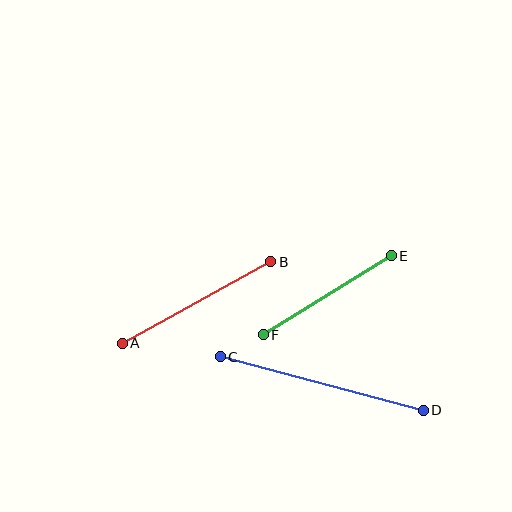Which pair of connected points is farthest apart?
Points C and D are farthest apart.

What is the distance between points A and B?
The distance is approximately 169 pixels.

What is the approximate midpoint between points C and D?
The midpoint is at approximately (322, 384) pixels.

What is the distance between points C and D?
The distance is approximately 210 pixels.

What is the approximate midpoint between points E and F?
The midpoint is at approximately (327, 295) pixels.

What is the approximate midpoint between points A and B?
The midpoint is at approximately (196, 303) pixels.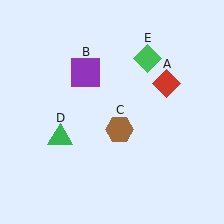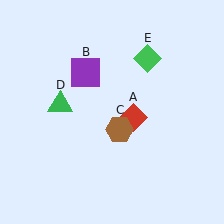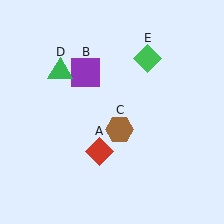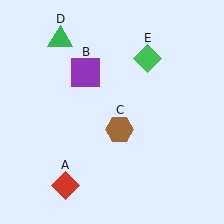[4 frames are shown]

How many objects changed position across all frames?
2 objects changed position: red diamond (object A), green triangle (object D).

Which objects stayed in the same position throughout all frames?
Purple square (object B) and brown hexagon (object C) and green diamond (object E) remained stationary.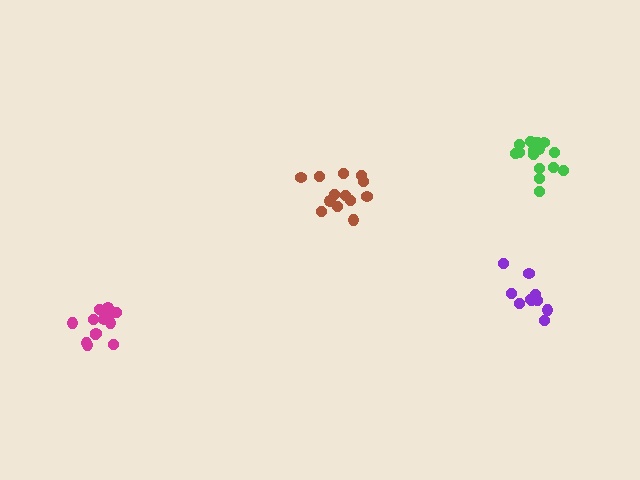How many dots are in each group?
Group 1: 10 dots, Group 2: 14 dots, Group 3: 13 dots, Group 4: 16 dots (53 total).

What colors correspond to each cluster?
The clusters are colored: purple, magenta, brown, green.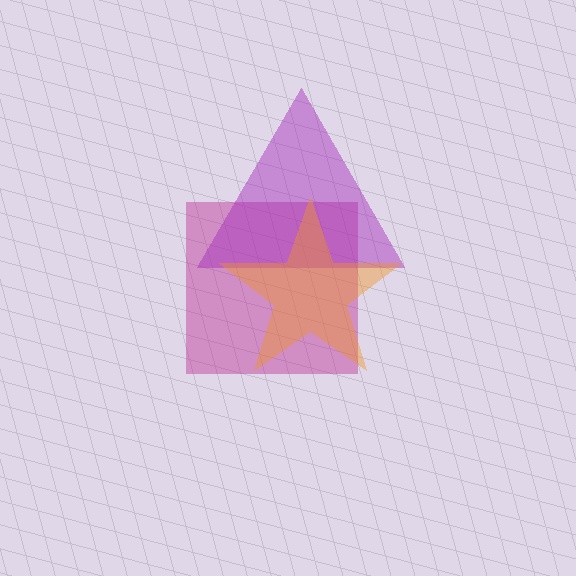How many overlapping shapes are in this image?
There are 3 overlapping shapes in the image.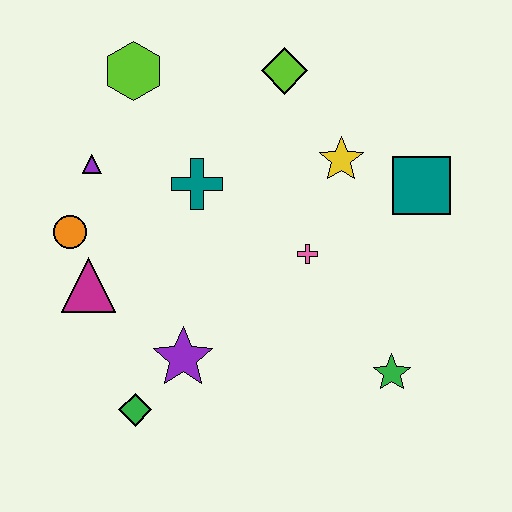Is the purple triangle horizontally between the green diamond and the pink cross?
No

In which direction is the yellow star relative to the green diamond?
The yellow star is above the green diamond.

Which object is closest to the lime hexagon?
The purple triangle is closest to the lime hexagon.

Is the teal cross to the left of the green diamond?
No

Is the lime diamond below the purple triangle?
No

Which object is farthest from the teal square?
The green diamond is farthest from the teal square.